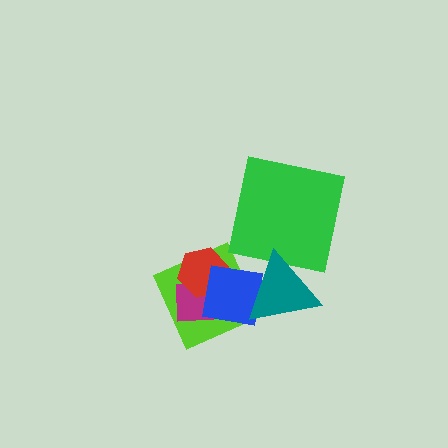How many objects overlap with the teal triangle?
3 objects overlap with the teal triangle.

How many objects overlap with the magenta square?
3 objects overlap with the magenta square.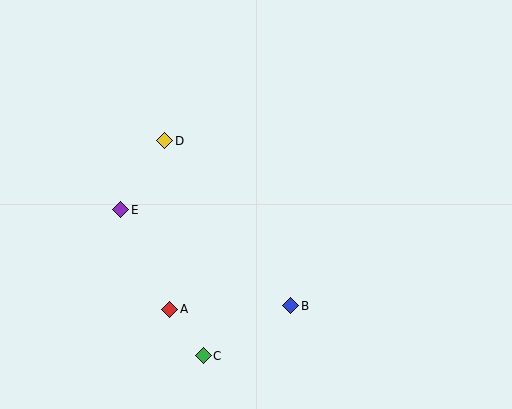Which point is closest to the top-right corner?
Point D is closest to the top-right corner.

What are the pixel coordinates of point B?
Point B is at (291, 306).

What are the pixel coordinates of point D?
Point D is at (165, 141).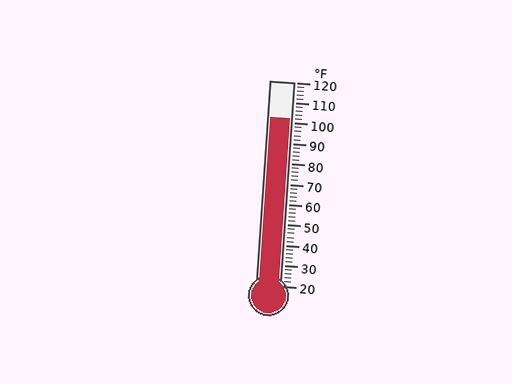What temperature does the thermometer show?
The thermometer shows approximately 102°F.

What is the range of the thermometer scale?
The thermometer scale ranges from 20°F to 120°F.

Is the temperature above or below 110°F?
The temperature is below 110°F.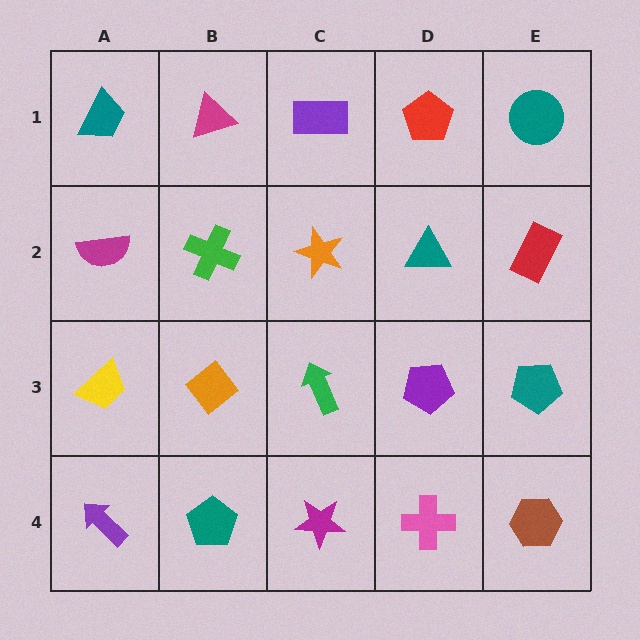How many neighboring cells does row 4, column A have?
2.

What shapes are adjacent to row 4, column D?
A purple pentagon (row 3, column D), a magenta star (row 4, column C), a brown hexagon (row 4, column E).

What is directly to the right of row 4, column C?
A pink cross.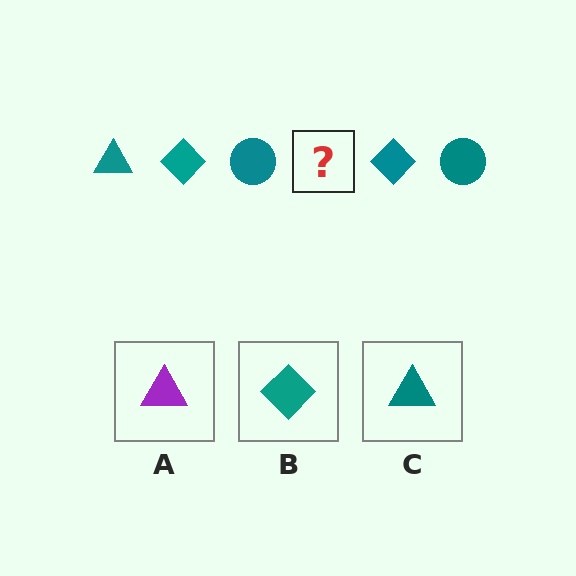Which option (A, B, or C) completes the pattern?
C.